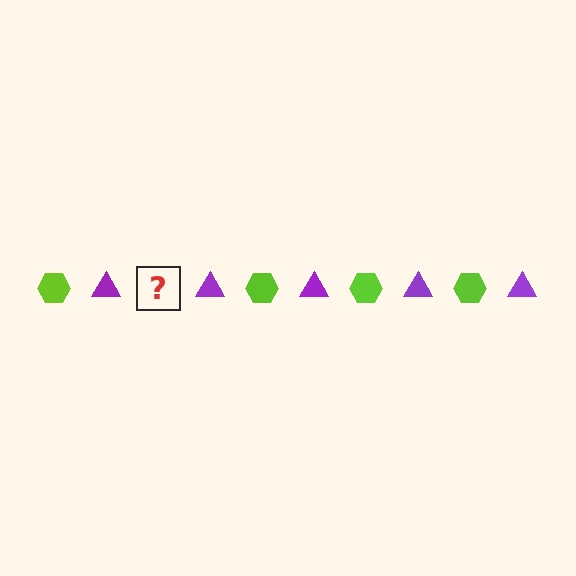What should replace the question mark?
The question mark should be replaced with a lime hexagon.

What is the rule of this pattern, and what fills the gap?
The rule is that the pattern alternates between lime hexagon and purple triangle. The gap should be filled with a lime hexagon.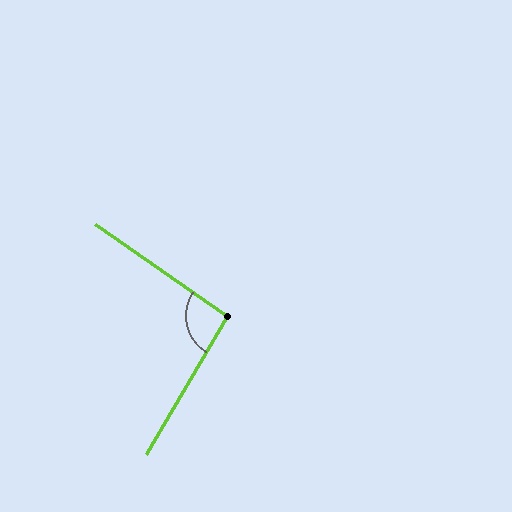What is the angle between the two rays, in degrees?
Approximately 94 degrees.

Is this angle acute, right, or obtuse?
It is approximately a right angle.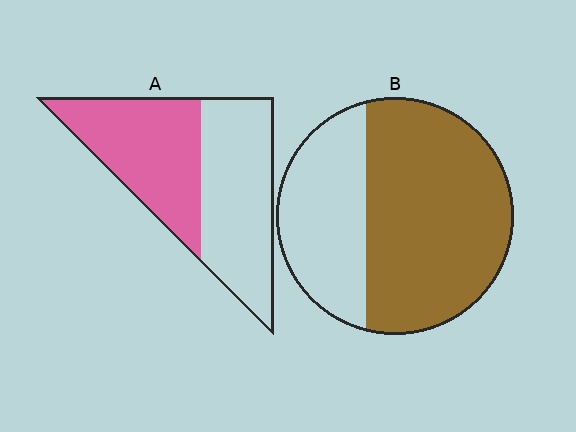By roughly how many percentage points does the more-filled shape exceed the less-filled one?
By roughly 15 percentage points (B over A).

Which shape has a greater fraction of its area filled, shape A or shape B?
Shape B.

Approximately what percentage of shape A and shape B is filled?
A is approximately 50% and B is approximately 65%.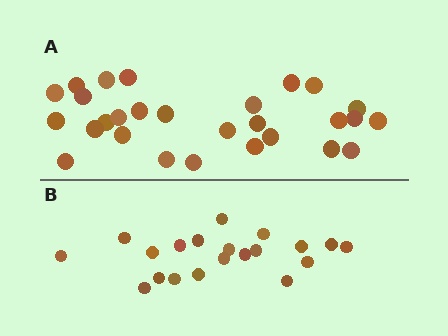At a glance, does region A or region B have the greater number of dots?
Region A (the top region) has more dots.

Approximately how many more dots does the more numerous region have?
Region A has roughly 8 or so more dots than region B.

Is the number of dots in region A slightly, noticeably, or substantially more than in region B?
Region A has noticeably more, but not dramatically so. The ratio is roughly 1.4 to 1.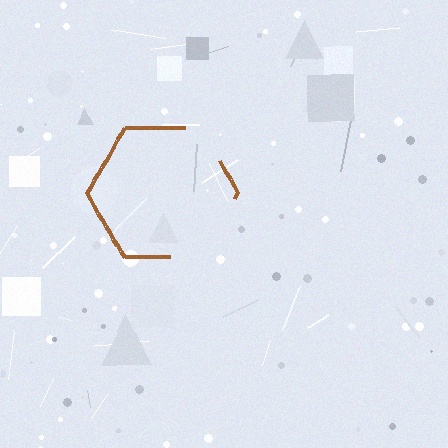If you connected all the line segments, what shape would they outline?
They would outline a hexagon.